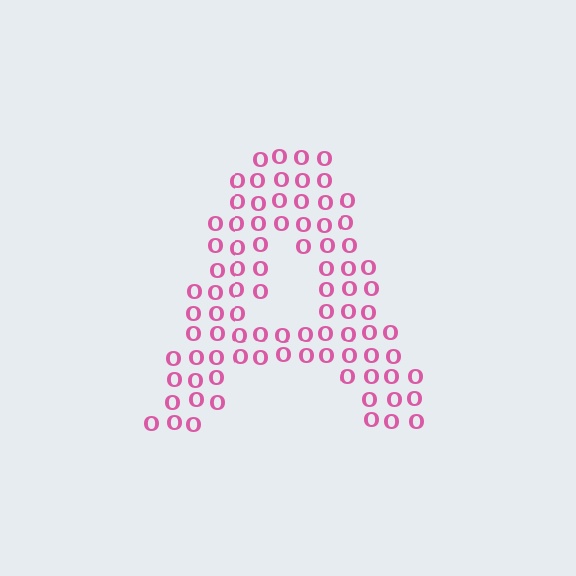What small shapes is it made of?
It is made of small letter O's.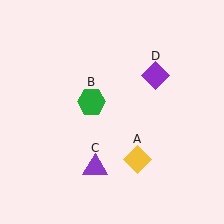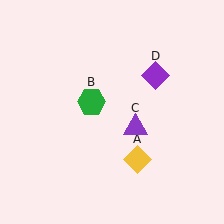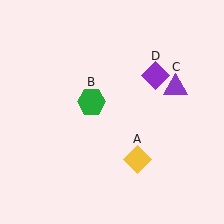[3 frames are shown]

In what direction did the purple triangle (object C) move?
The purple triangle (object C) moved up and to the right.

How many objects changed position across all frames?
1 object changed position: purple triangle (object C).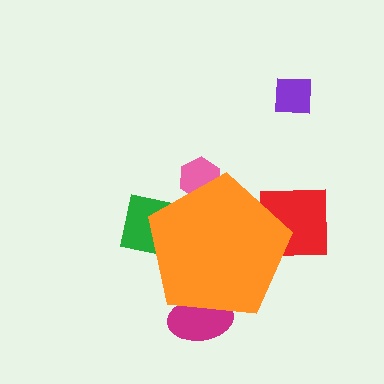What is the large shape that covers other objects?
An orange pentagon.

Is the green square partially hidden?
Yes, the green square is partially hidden behind the orange pentagon.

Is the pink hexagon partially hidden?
Yes, the pink hexagon is partially hidden behind the orange pentagon.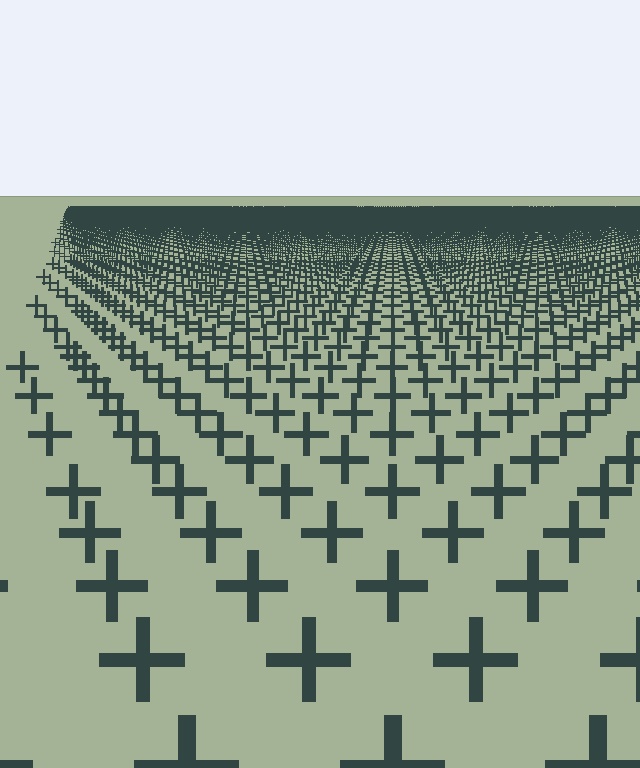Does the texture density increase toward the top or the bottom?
Density increases toward the top.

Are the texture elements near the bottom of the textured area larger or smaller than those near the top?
Larger. Near the bottom, elements are closer to the viewer and appear at a bigger on-screen size.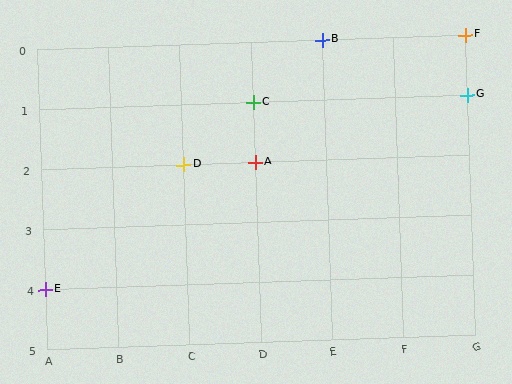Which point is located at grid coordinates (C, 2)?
Point D is at (C, 2).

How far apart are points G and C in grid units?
Points G and C are 3 columns apart.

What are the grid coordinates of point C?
Point C is at grid coordinates (D, 1).